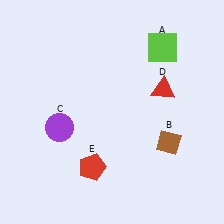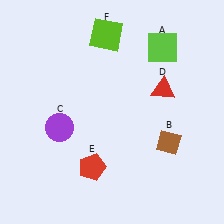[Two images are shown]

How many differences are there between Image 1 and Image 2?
There is 1 difference between the two images.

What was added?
A lime square (F) was added in Image 2.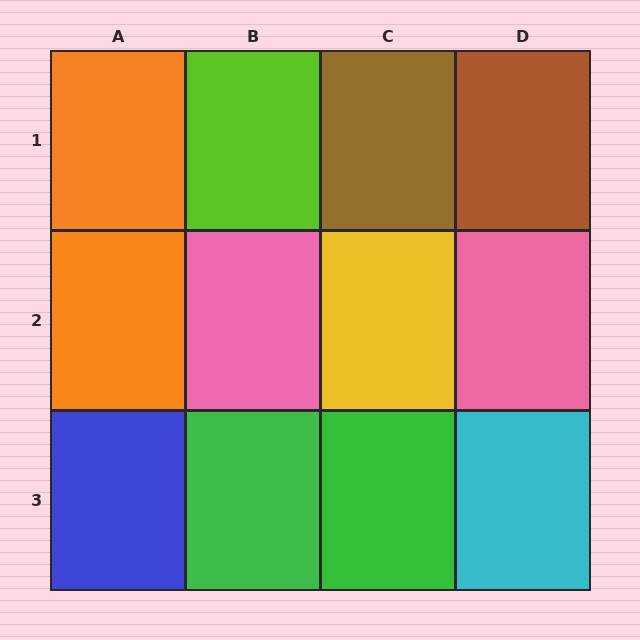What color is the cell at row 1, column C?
Brown.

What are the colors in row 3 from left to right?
Blue, green, green, cyan.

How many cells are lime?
1 cell is lime.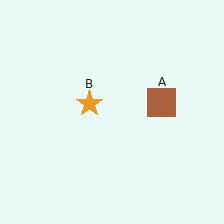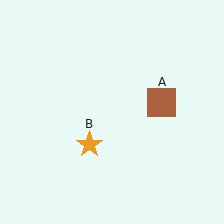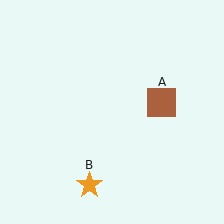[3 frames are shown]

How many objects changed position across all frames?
1 object changed position: orange star (object B).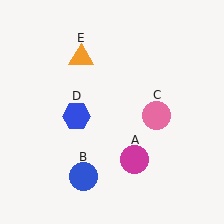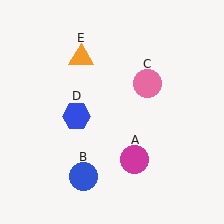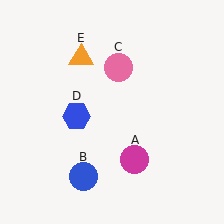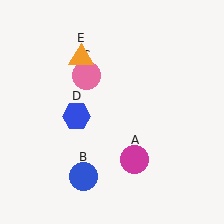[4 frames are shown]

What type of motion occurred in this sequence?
The pink circle (object C) rotated counterclockwise around the center of the scene.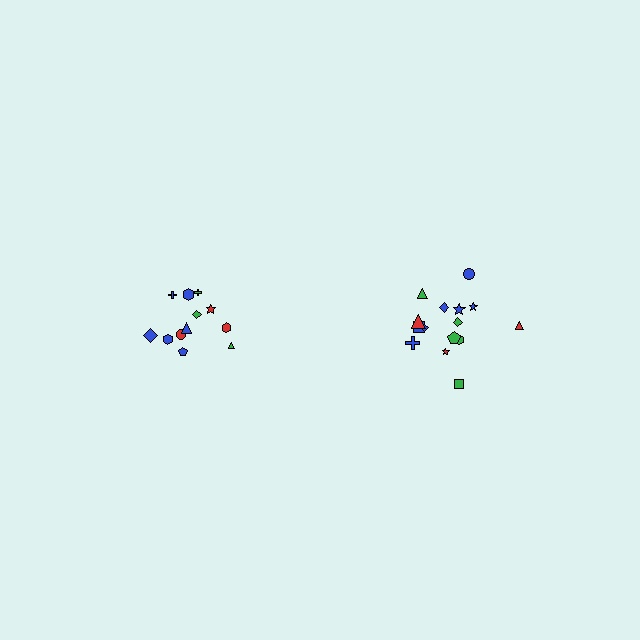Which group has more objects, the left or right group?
The right group.